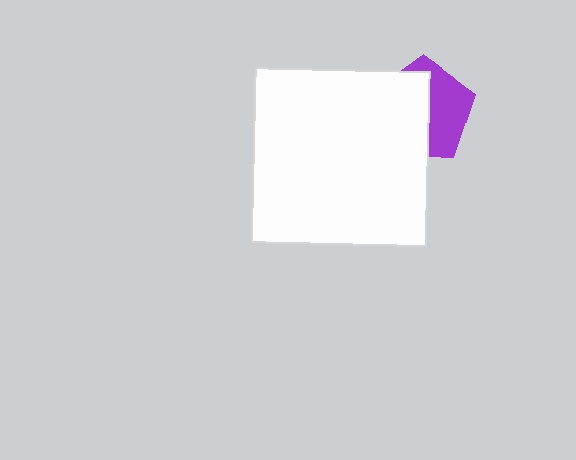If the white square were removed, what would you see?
You would see the complete purple pentagon.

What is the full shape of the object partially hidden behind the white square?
The partially hidden object is a purple pentagon.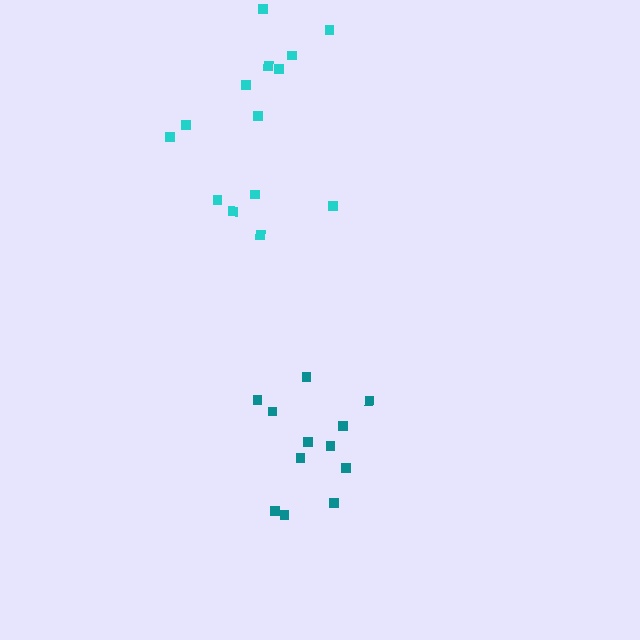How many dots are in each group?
Group 1: 12 dots, Group 2: 14 dots (26 total).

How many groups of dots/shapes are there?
There are 2 groups.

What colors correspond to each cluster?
The clusters are colored: teal, cyan.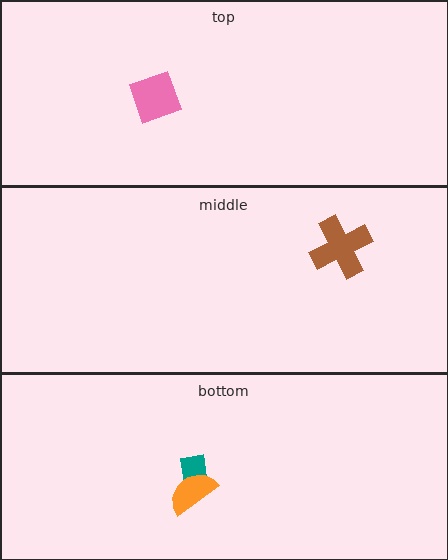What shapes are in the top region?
The pink diamond.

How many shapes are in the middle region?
1.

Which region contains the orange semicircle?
The bottom region.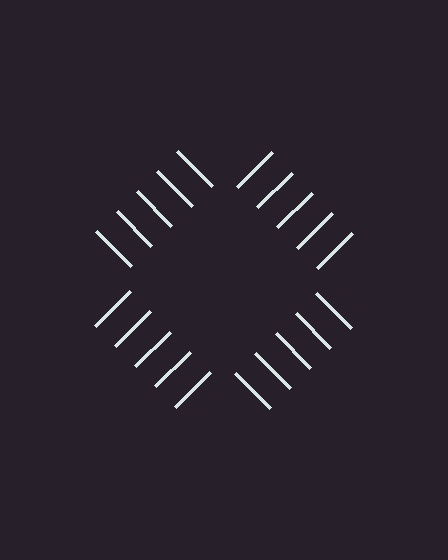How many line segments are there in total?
20 — 5 along each of the 4 edges.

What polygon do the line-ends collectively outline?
An illusory square — the line segments terminate on its edges but no continuous stroke is drawn.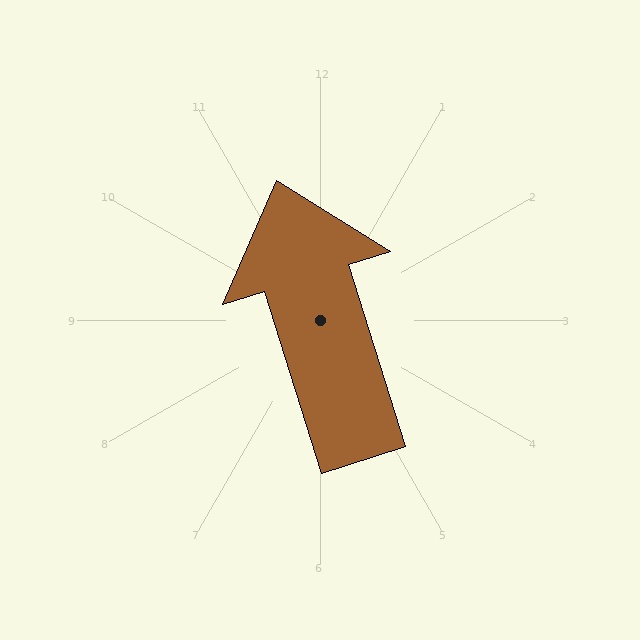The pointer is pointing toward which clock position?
Roughly 11 o'clock.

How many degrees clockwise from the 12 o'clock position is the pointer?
Approximately 343 degrees.